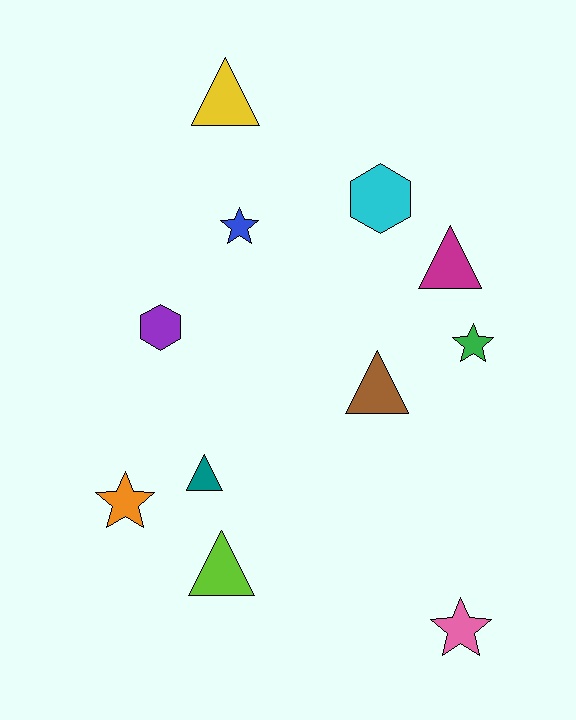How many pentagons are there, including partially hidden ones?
There are no pentagons.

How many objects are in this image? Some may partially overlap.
There are 11 objects.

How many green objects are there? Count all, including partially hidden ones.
There is 1 green object.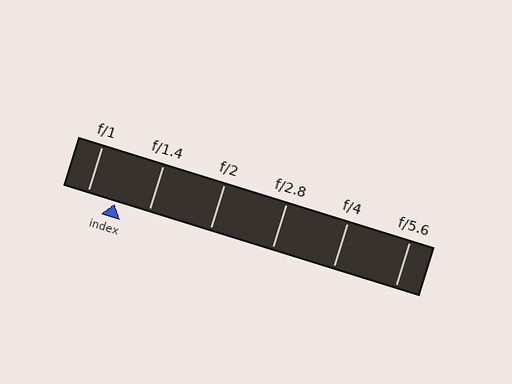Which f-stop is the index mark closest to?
The index mark is closest to f/1.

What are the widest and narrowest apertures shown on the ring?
The widest aperture shown is f/1 and the narrowest is f/5.6.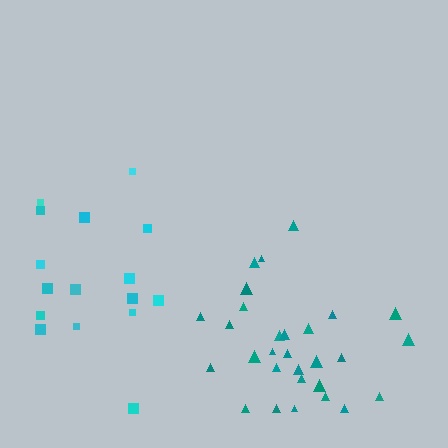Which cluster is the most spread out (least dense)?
Cyan.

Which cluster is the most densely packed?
Teal.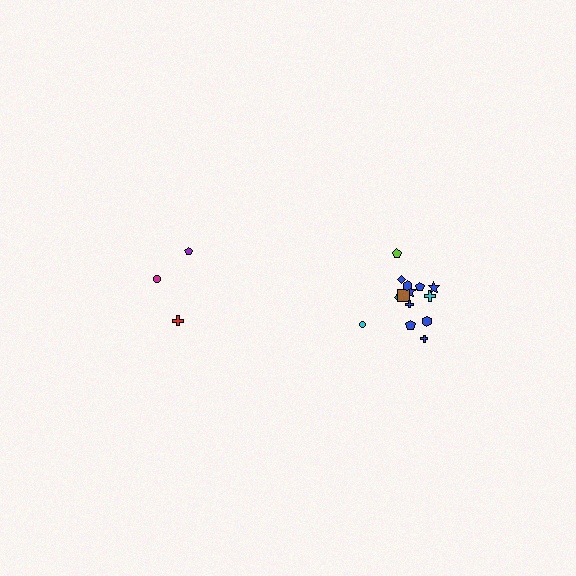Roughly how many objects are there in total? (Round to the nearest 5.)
Roughly 20 objects in total.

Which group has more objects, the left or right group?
The right group.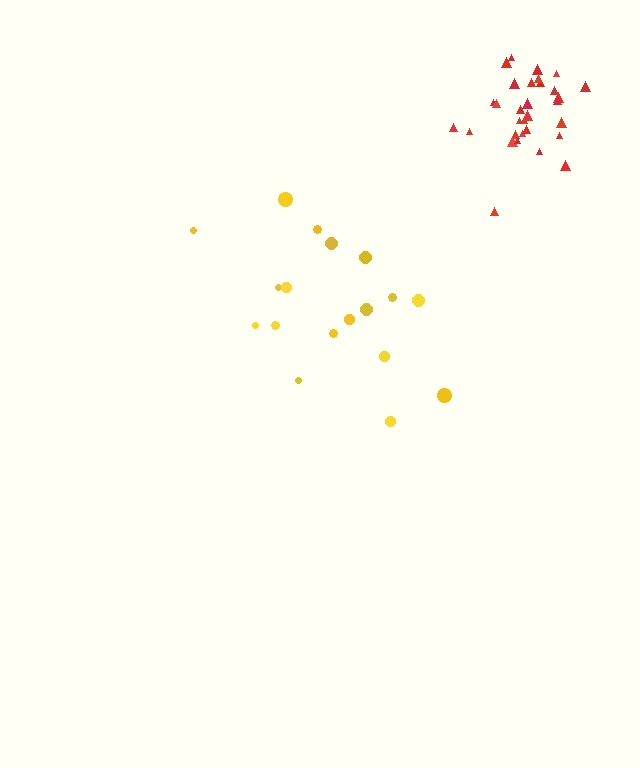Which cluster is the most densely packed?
Red.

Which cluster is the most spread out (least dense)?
Yellow.